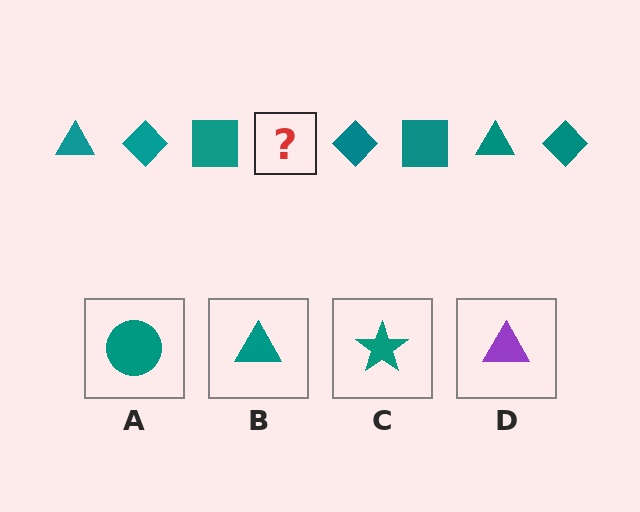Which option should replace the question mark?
Option B.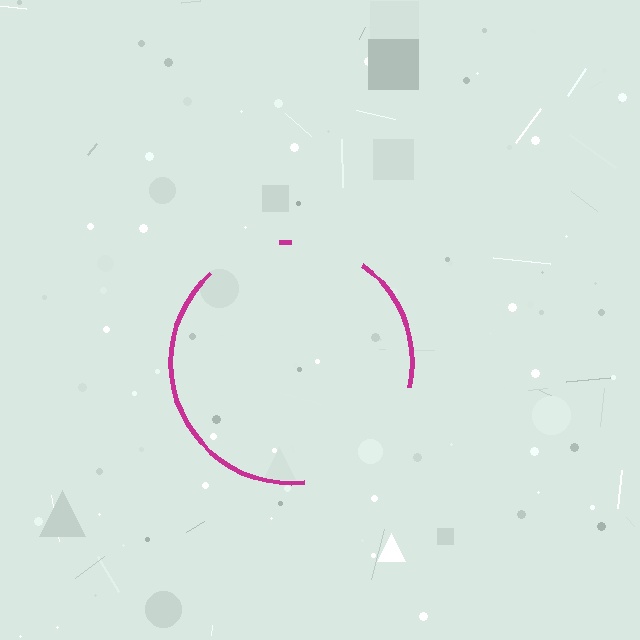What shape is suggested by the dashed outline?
The dashed outline suggests a circle.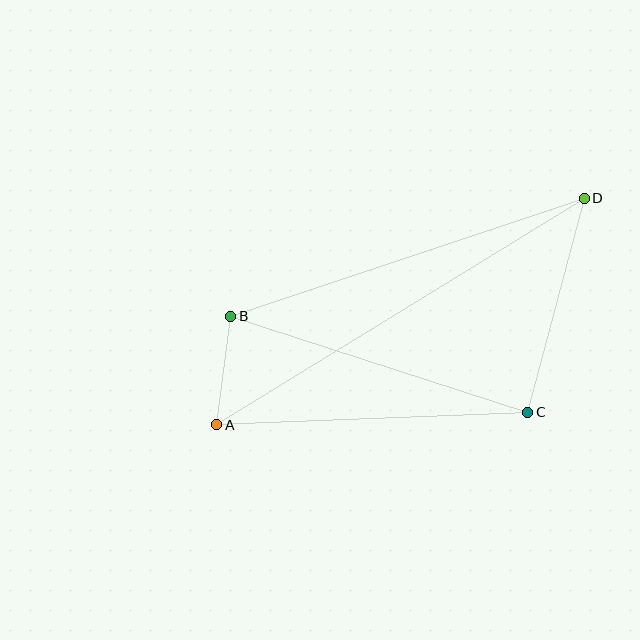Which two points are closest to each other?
Points A and B are closest to each other.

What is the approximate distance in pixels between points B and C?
The distance between B and C is approximately 312 pixels.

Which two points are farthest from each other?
Points A and D are farthest from each other.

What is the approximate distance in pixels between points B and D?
The distance between B and D is approximately 373 pixels.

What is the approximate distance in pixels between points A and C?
The distance between A and C is approximately 311 pixels.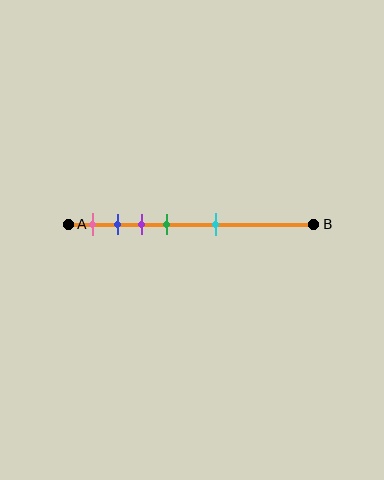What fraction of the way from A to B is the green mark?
The green mark is approximately 40% (0.4) of the way from A to B.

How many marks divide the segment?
There are 5 marks dividing the segment.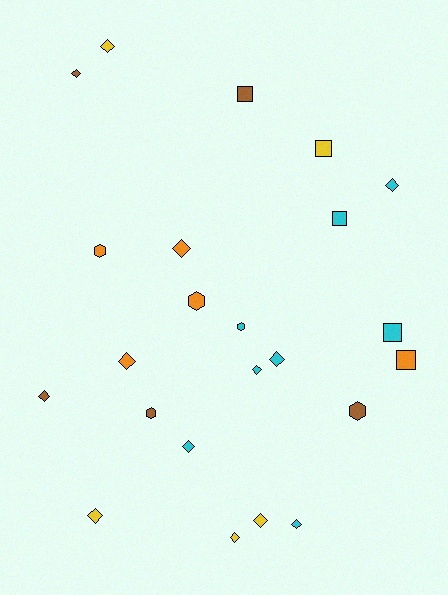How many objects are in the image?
There are 23 objects.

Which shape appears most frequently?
Diamond, with 13 objects.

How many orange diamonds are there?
There are 2 orange diamonds.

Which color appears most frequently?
Cyan, with 8 objects.